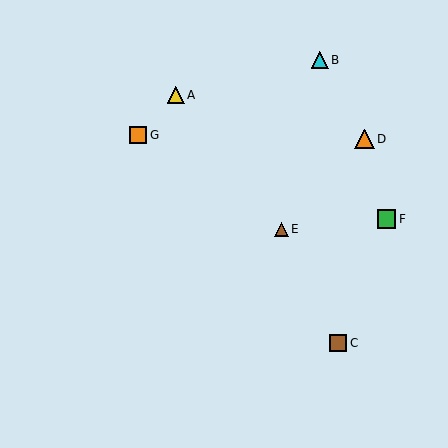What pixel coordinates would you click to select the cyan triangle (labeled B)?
Click at (320, 60) to select the cyan triangle B.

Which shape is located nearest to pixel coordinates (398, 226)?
The green square (labeled F) at (386, 219) is nearest to that location.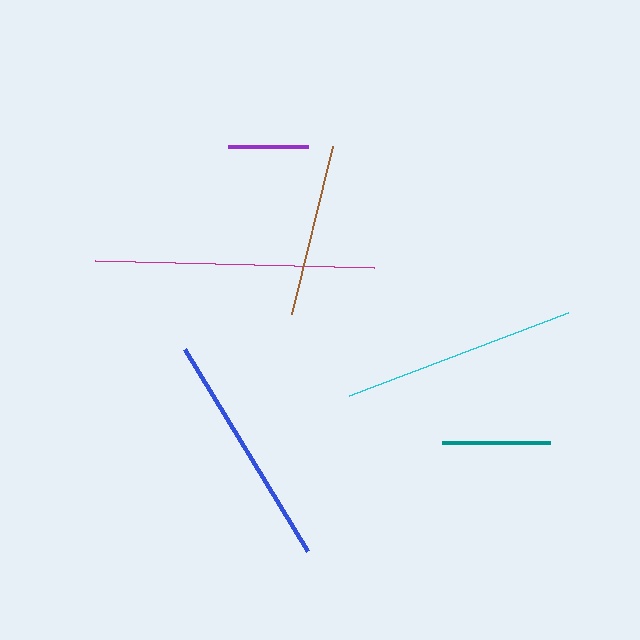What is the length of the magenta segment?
The magenta segment is approximately 279 pixels long.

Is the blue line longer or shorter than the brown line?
The blue line is longer than the brown line.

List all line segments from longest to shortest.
From longest to shortest: magenta, blue, cyan, brown, teal, purple.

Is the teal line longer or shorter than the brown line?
The brown line is longer than the teal line.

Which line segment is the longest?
The magenta line is the longest at approximately 279 pixels.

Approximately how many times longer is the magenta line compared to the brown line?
The magenta line is approximately 1.6 times the length of the brown line.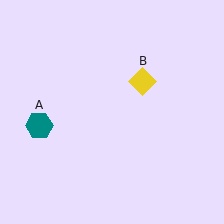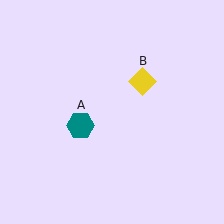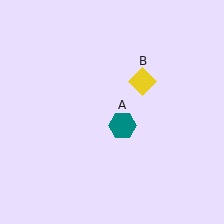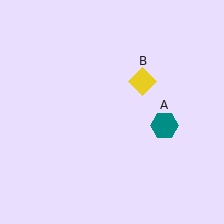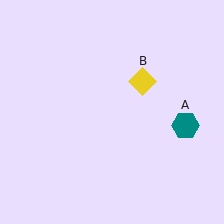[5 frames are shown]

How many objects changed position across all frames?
1 object changed position: teal hexagon (object A).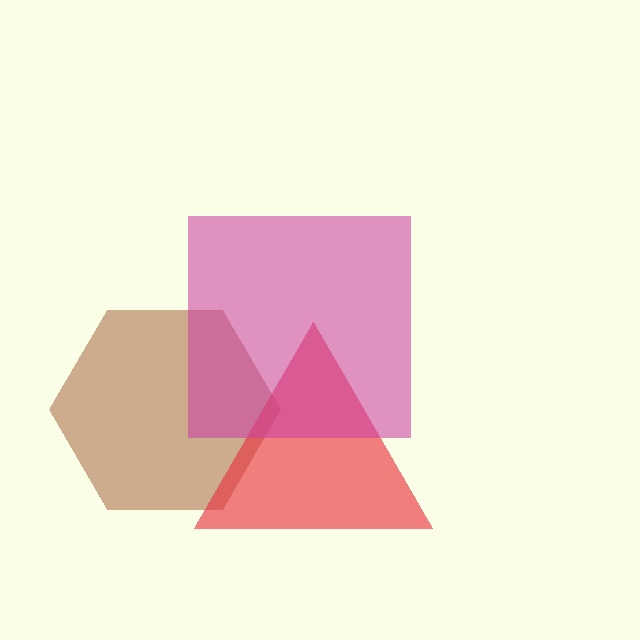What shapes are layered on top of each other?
The layered shapes are: a brown hexagon, a red triangle, a magenta square.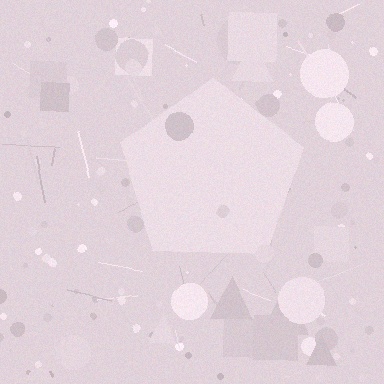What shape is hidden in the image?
A pentagon is hidden in the image.